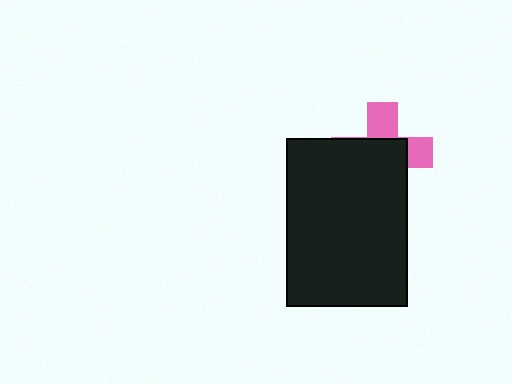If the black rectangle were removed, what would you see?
You would see the complete pink cross.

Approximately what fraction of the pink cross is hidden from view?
Roughly 64% of the pink cross is hidden behind the black rectangle.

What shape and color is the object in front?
The object in front is a black rectangle.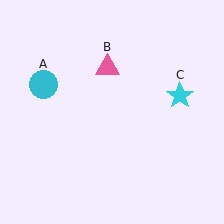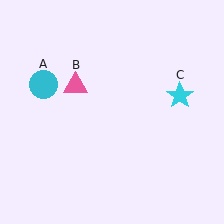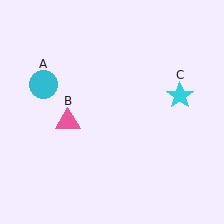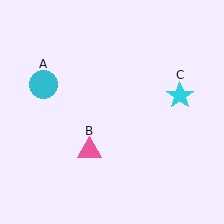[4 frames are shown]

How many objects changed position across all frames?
1 object changed position: pink triangle (object B).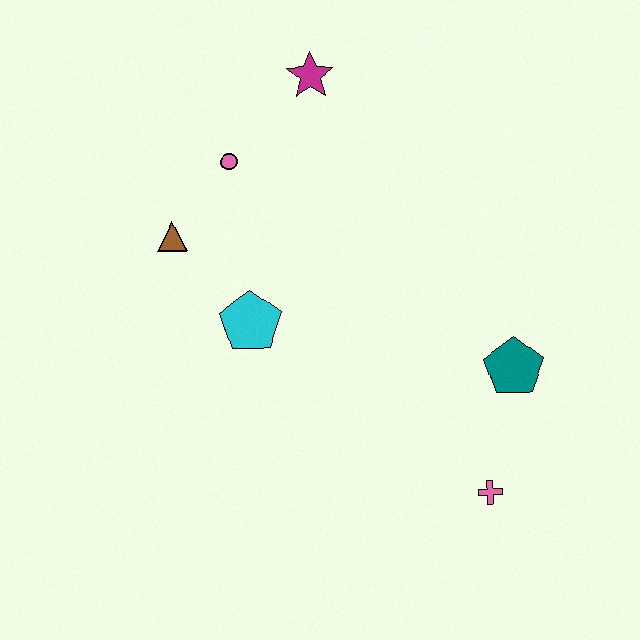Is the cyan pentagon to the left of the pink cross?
Yes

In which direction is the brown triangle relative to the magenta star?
The brown triangle is below the magenta star.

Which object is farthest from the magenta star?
The pink cross is farthest from the magenta star.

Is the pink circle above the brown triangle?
Yes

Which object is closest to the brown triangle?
The pink circle is closest to the brown triangle.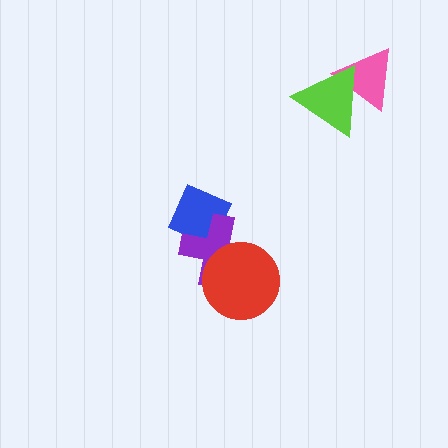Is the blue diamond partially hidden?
Yes, it is partially covered by another shape.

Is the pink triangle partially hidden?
Yes, it is partially covered by another shape.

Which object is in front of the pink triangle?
The lime triangle is in front of the pink triangle.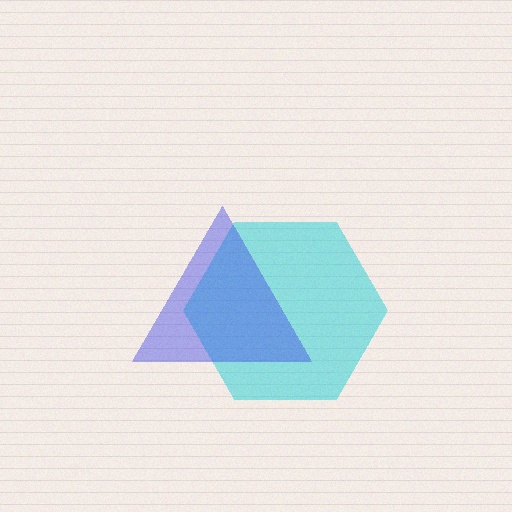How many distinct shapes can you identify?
There are 2 distinct shapes: a cyan hexagon, a blue triangle.